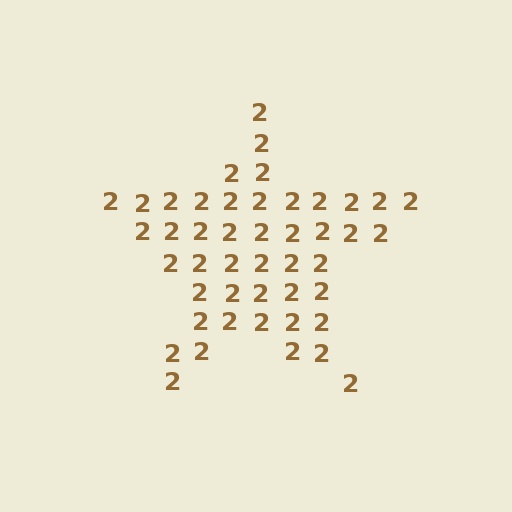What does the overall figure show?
The overall figure shows a star.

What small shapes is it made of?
It is made of small digit 2's.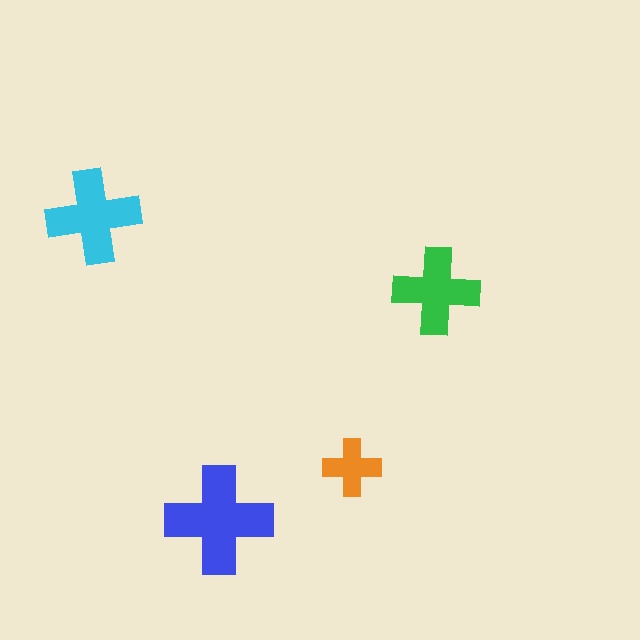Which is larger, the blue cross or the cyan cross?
The blue one.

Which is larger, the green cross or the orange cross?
The green one.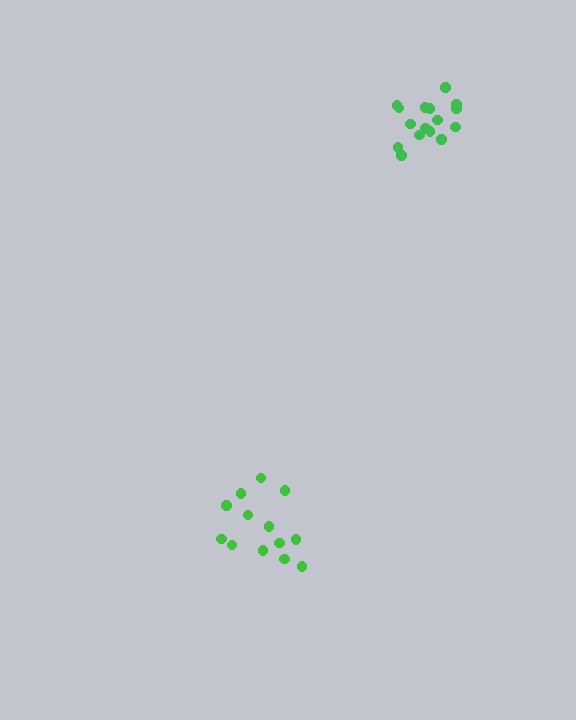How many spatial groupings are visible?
There are 2 spatial groupings.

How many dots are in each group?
Group 1: 13 dots, Group 2: 16 dots (29 total).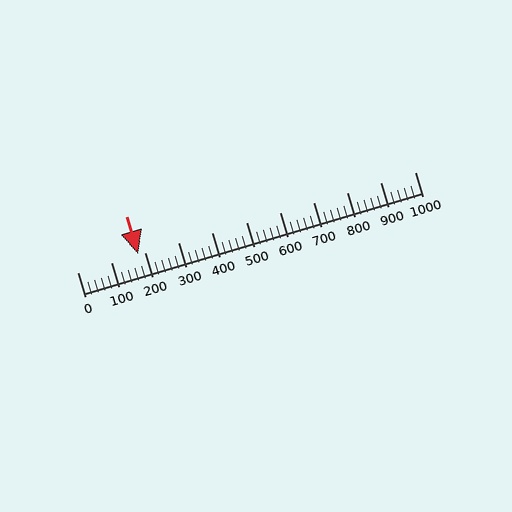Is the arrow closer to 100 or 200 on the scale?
The arrow is closer to 200.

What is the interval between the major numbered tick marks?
The major tick marks are spaced 100 units apart.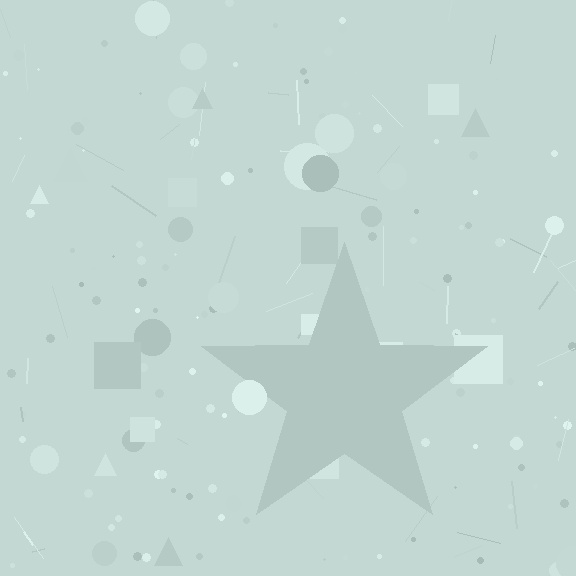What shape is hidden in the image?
A star is hidden in the image.